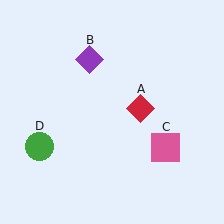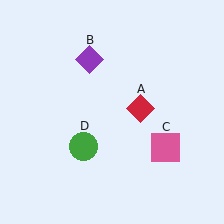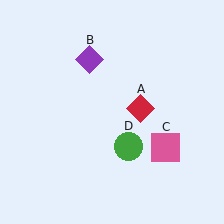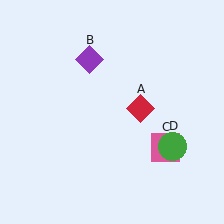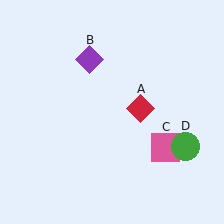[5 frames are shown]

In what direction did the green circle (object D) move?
The green circle (object D) moved right.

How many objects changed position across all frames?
1 object changed position: green circle (object D).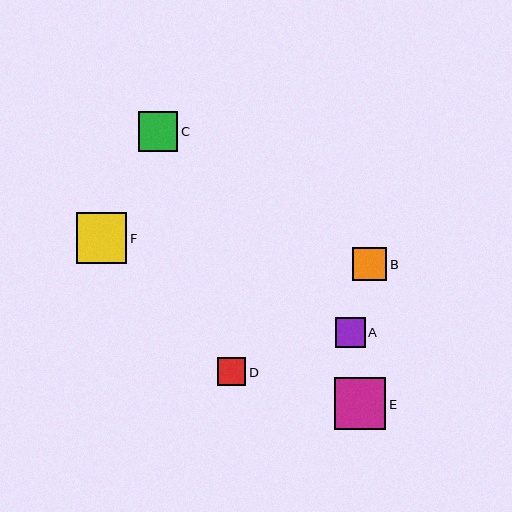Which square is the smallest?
Square D is the smallest with a size of approximately 28 pixels.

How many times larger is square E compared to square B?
Square E is approximately 1.5 times the size of square B.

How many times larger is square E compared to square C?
Square E is approximately 1.3 times the size of square C.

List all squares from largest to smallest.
From largest to smallest: E, F, C, B, A, D.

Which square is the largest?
Square E is the largest with a size of approximately 52 pixels.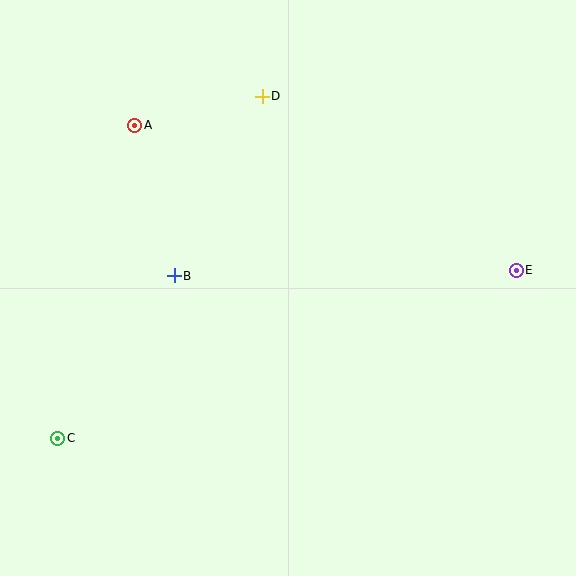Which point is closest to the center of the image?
Point B at (174, 276) is closest to the center.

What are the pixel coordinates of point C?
Point C is at (58, 438).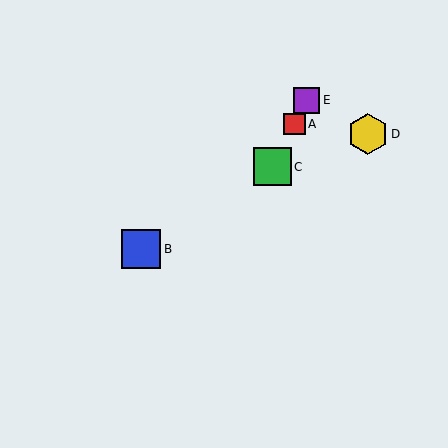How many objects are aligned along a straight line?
3 objects (A, C, E) are aligned along a straight line.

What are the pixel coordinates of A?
Object A is at (294, 124).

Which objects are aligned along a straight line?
Objects A, C, E are aligned along a straight line.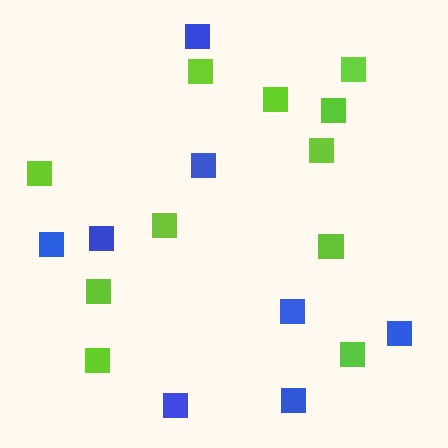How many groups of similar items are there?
There are 2 groups: one group of blue squares (8) and one group of lime squares (11).